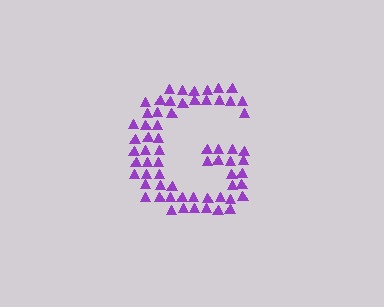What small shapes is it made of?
It is made of small triangles.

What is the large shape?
The large shape is the letter G.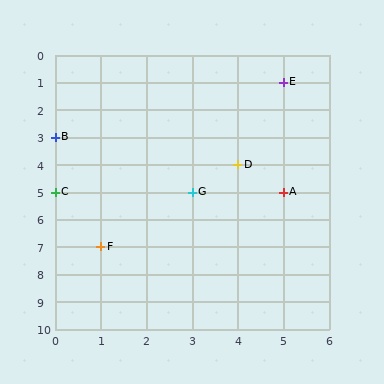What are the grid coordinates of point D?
Point D is at grid coordinates (4, 4).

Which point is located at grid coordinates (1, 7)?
Point F is at (1, 7).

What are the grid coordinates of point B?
Point B is at grid coordinates (0, 3).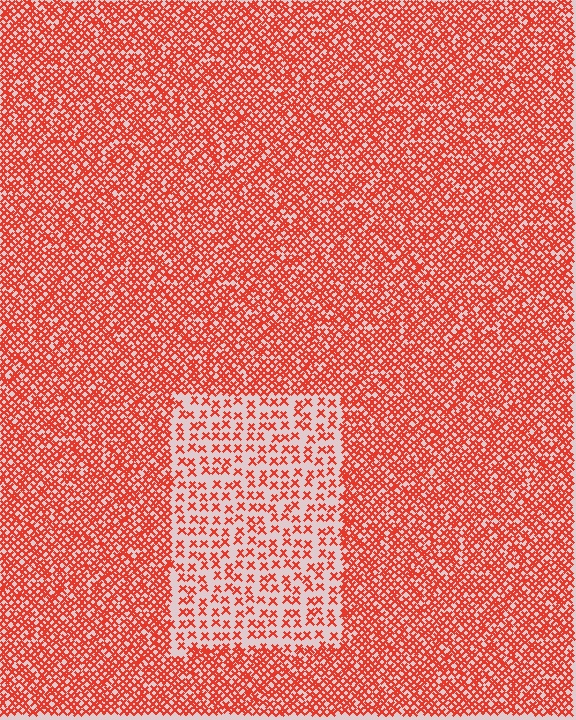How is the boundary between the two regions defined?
The boundary is defined by a change in element density (approximately 2.5x ratio). All elements are the same color, size, and shape.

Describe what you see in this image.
The image contains small red elements arranged at two different densities. A rectangle-shaped region is visible where the elements are less densely packed than the surrounding area.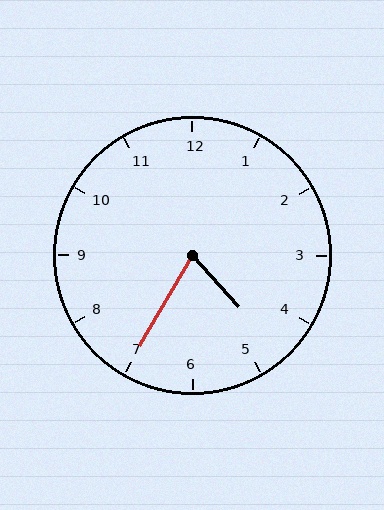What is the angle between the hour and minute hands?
Approximately 72 degrees.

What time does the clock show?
4:35.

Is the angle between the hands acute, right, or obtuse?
It is acute.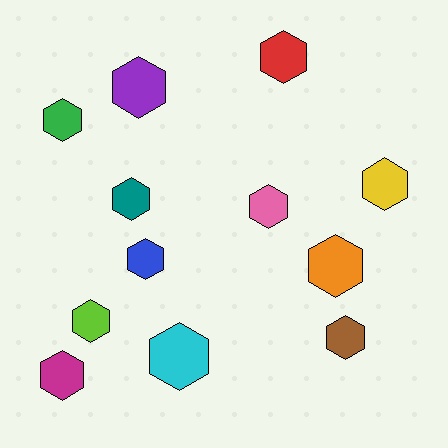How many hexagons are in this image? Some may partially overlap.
There are 12 hexagons.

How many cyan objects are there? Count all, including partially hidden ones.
There is 1 cyan object.